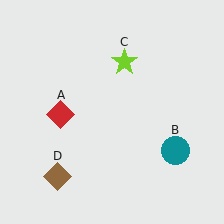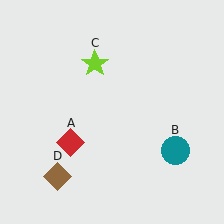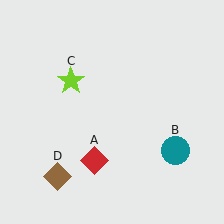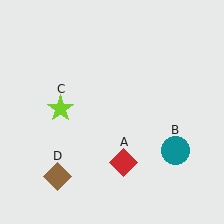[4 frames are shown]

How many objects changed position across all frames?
2 objects changed position: red diamond (object A), lime star (object C).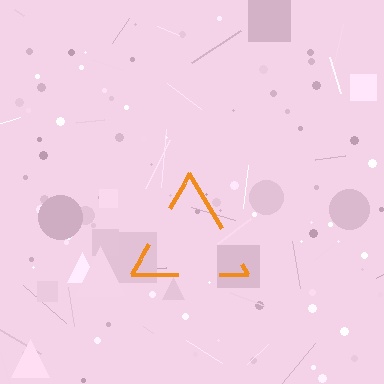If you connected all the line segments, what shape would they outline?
They would outline a triangle.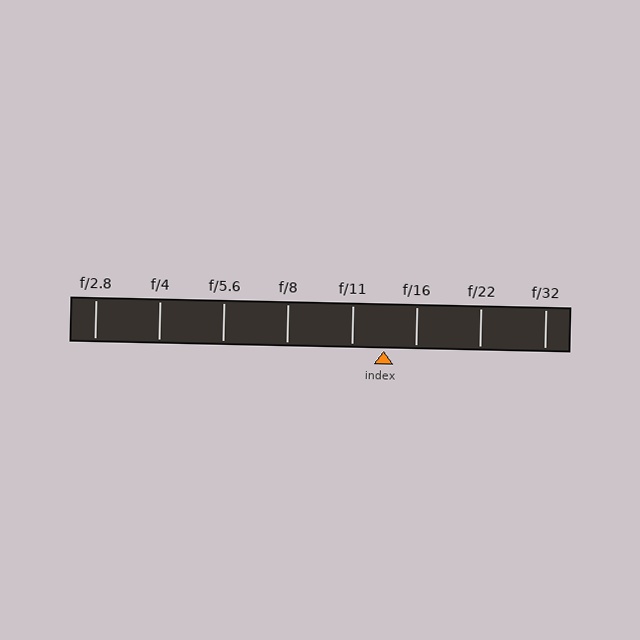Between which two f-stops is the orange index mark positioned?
The index mark is between f/11 and f/16.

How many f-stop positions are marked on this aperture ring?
There are 8 f-stop positions marked.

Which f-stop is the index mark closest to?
The index mark is closest to f/11.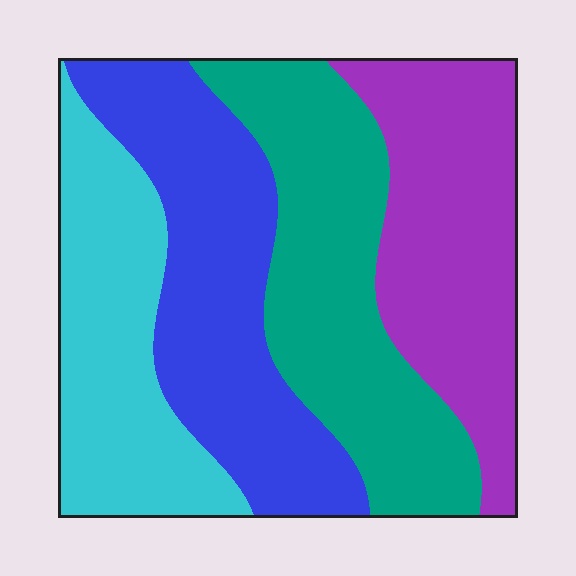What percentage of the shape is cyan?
Cyan covers around 20% of the shape.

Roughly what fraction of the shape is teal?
Teal covers around 25% of the shape.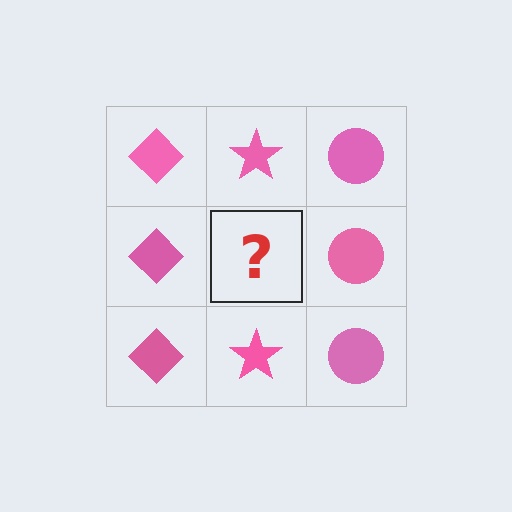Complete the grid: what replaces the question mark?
The question mark should be replaced with a pink star.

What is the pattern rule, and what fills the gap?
The rule is that each column has a consistent shape. The gap should be filled with a pink star.